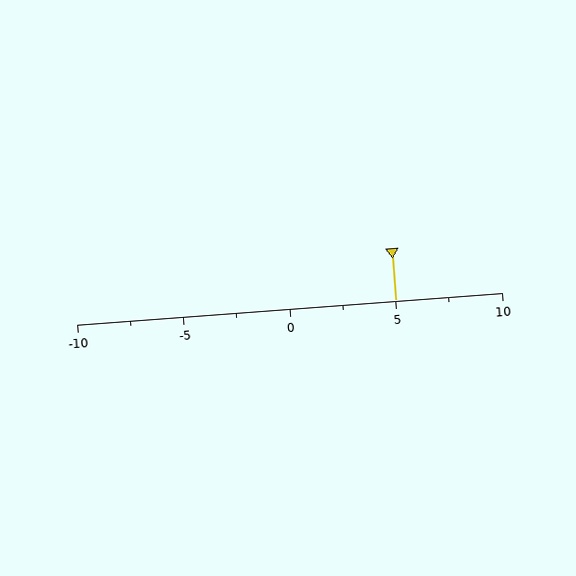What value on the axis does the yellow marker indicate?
The marker indicates approximately 5.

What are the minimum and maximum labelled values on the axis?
The axis runs from -10 to 10.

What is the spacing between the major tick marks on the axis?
The major ticks are spaced 5 apart.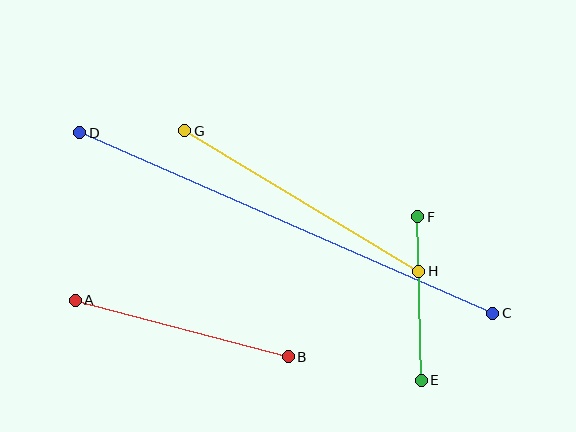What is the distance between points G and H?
The distance is approximately 273 pixels.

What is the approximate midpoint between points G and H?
The midpoint is at approximately (302, 201) pixels.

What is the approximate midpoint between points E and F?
The midpoint is at approximately (420, 299) pixels.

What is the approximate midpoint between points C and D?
The midpoint is at approximately (286, 223) pixels.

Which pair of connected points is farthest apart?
Points C and D are farthest apart.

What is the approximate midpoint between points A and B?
The midpoint is at approximately (182, 328) pixels.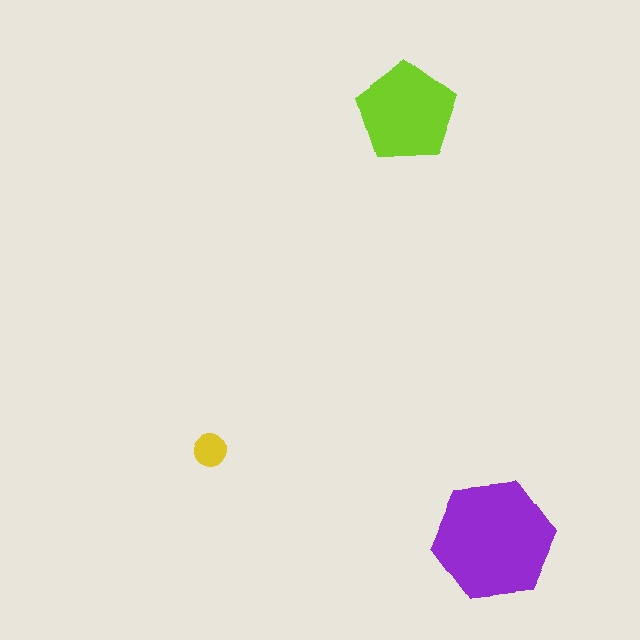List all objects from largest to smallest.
The purple hexagon, the lime pentagon, the yellow circle.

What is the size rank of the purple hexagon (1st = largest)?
1st.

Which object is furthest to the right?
The purple hexagon is rightmost.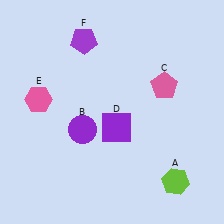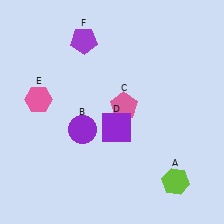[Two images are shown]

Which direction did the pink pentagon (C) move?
The pink pentagon (C) moved left.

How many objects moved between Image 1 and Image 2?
1 object moved between the two images.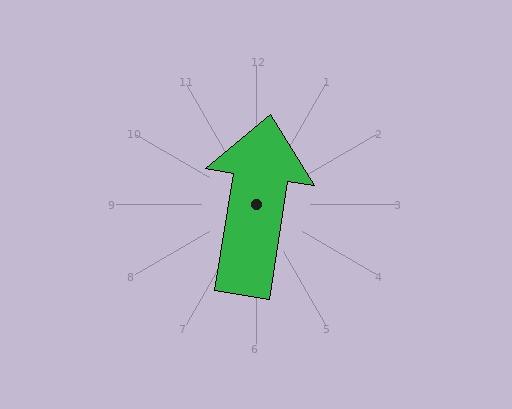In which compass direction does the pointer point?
North.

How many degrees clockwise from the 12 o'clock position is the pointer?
Approximately 9 degrees.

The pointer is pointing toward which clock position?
Roughly 12 o'clock.